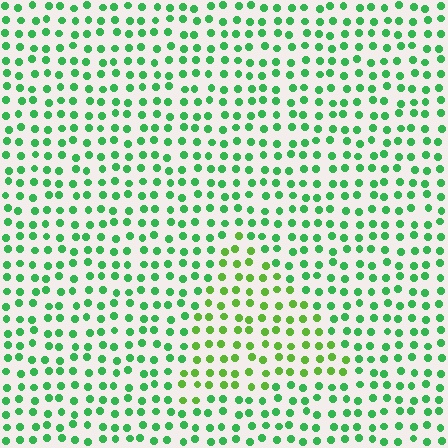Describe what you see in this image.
The image is filled with small green elements in a uniform arrangement. A triangle-shaped region is visible where the elements are tinted to a slightly different hue, forming a subtle color boundary.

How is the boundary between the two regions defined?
The boundary is defined purely by a slight shift in hue (about 31 degrees). Spacing, size, and orientation are identical on both sides.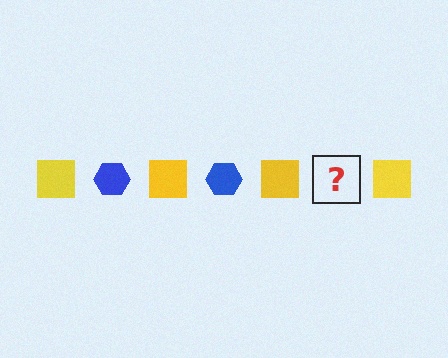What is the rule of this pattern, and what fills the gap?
The rule is that the pattern alternates between yellow square and blue hexagon. The gap should be filled with a blue hexagon.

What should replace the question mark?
The question mark should be replaced with a blue hexagon.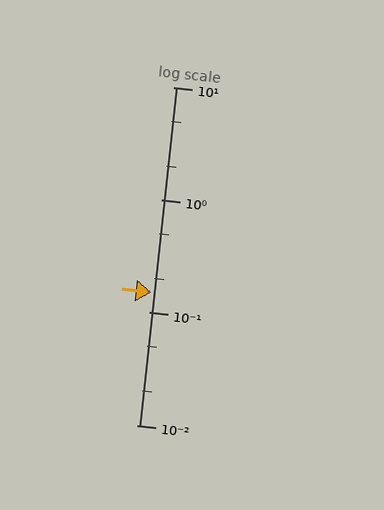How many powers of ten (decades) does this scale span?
The scale spans 3 decades, from 0.01 to 10.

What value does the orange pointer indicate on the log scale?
The pointer indicates approximately 0.15.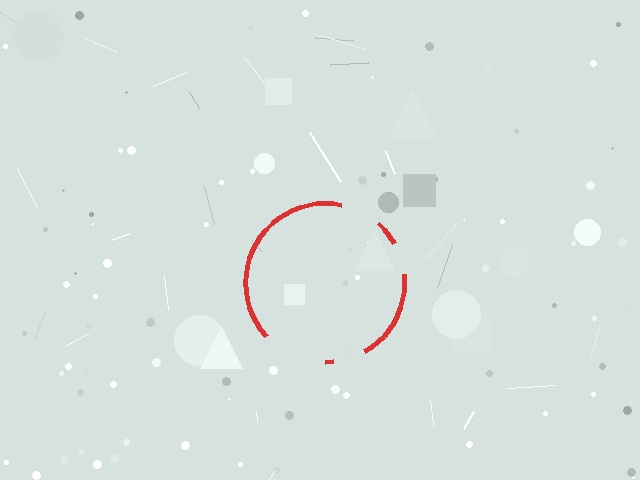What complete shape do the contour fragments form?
The contour fragments form a circle.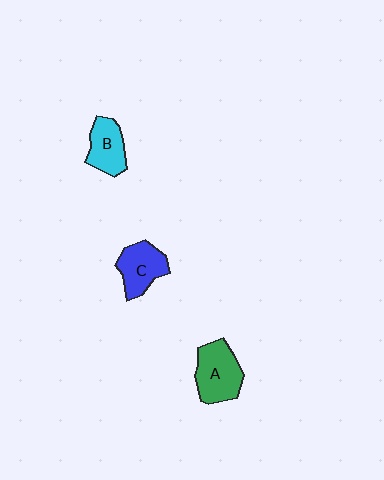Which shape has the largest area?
Shape A (green).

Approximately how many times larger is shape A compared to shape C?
Approximately 1.2 times.